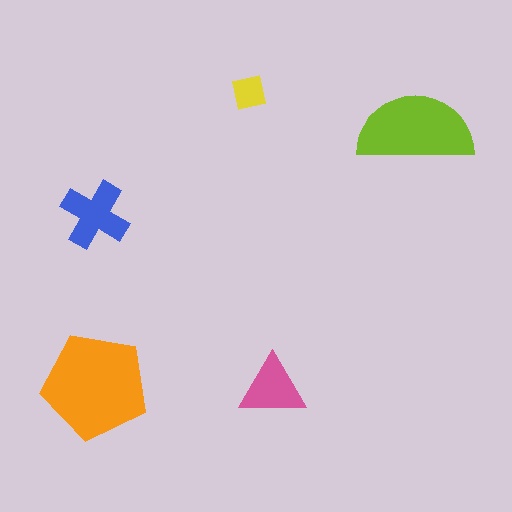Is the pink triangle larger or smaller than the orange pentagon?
Smaller.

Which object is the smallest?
The yellow square.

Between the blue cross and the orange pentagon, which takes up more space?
The orange pentagon.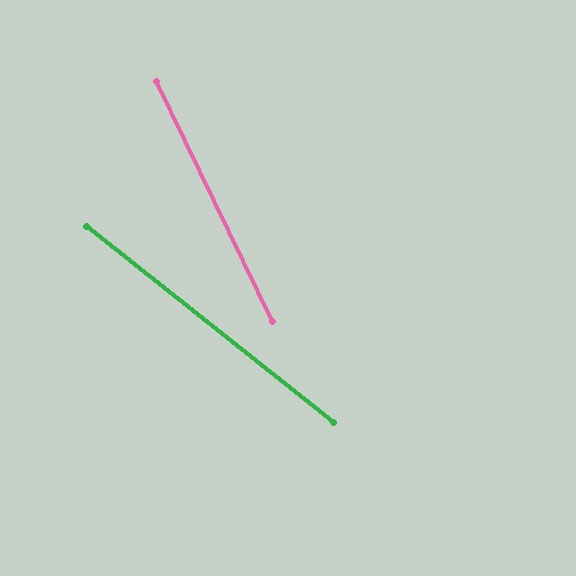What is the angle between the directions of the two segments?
Approximately 26 degrees.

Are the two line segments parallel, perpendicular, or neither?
Neither parallel nor perpendicular — they differ by about 26°.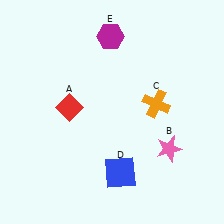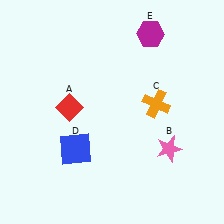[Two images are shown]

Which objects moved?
The objects that moved are: the blue square (D), the magenta hexagon (E).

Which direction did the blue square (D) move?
The blue square (D) moved left.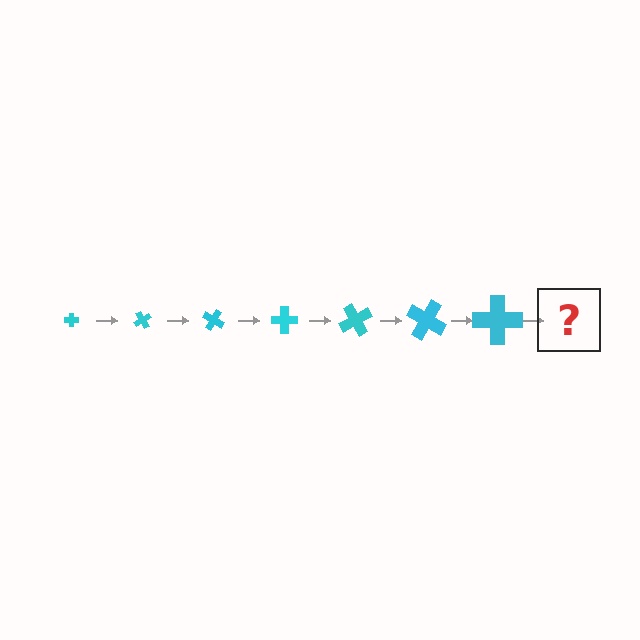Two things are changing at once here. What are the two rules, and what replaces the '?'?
The two rules are that the cross grows larger each step and it rotates 60 degrees each step. The '?' should be a cross, larger than the previous one and rotated 420 degrees from the start.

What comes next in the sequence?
The next element should be a cross, larger than the previous one and rotated 420 degrees from the start.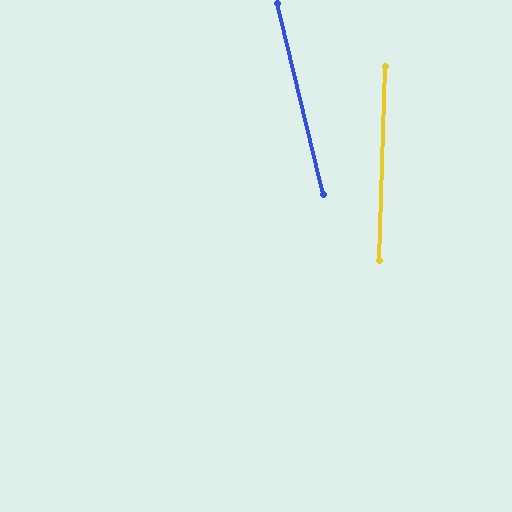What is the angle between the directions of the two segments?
Approximately 15 degrees.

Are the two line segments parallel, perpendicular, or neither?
Neither parallel nor perpendicular — they differ by about 15°.